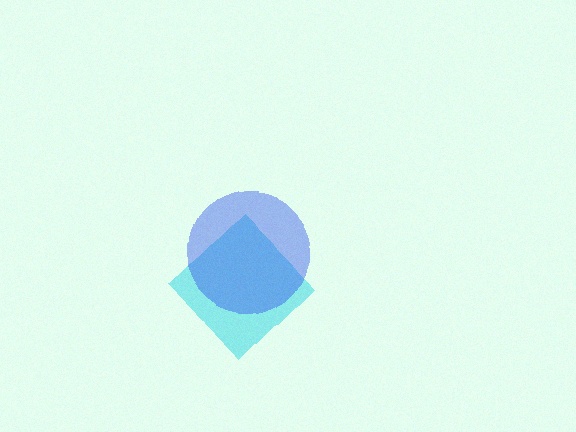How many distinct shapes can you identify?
There are 2 distinct shapes: a cyan diamond, a blue circle.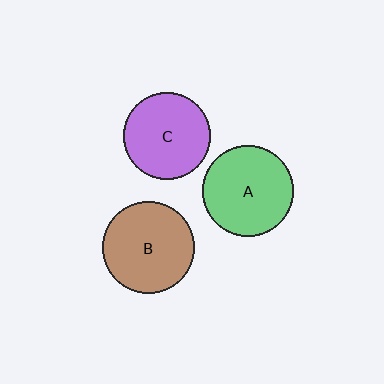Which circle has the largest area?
Circle B (brown).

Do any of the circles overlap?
No, none of the circles overlap.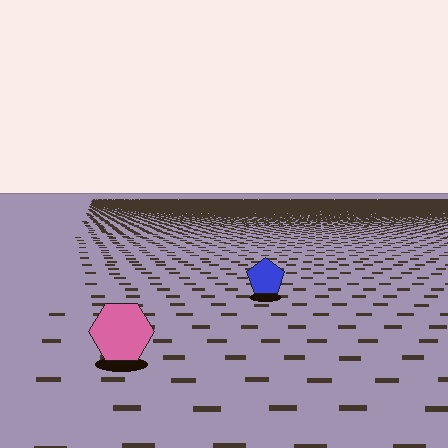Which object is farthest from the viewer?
The blue pentagon is farthest from the viewer. It appears smaller and the ground texture around it is denser.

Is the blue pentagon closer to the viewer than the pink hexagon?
No. The pink hexagon is closer — you can tell from the texture gradient: the ground texture is coarser near it.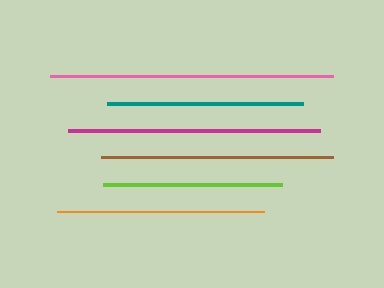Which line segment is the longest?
The pink line is the longest at approximately 283 pixels.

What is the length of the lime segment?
The lime segment is approximately 179 pixels long.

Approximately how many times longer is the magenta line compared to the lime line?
The magenta line is approximately 1.4 times the length of the lime line.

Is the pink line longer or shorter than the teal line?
The pink line is longer than the teal line.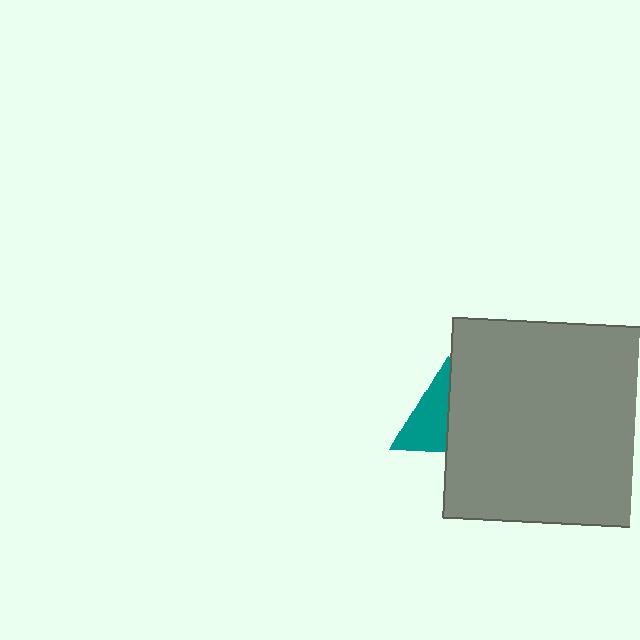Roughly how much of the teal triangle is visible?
About half of it is visible (roughly 51%).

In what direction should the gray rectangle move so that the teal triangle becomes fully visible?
The gray rectangle should move right. That is the shortest direction to clear the overlap and leave the teal triangle fully visible.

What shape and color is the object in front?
The object in front is a gray rectangle.